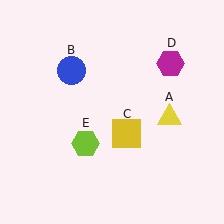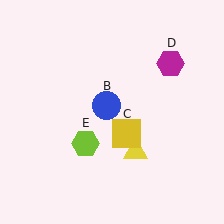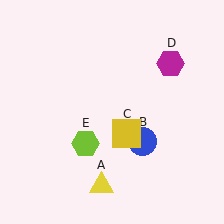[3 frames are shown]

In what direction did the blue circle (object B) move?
The blue circle (object B) moved down and to the right.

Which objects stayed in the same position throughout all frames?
Yellow square (object C) and magenta hexagon (object D) and lime hexagon (object E) remained stationary.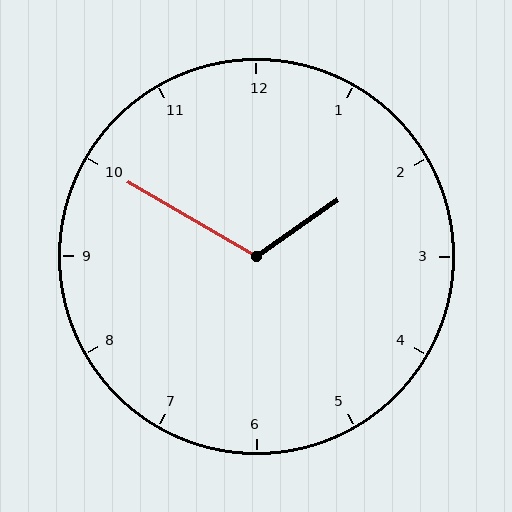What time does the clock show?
1:50.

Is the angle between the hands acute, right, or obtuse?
It is obtuse.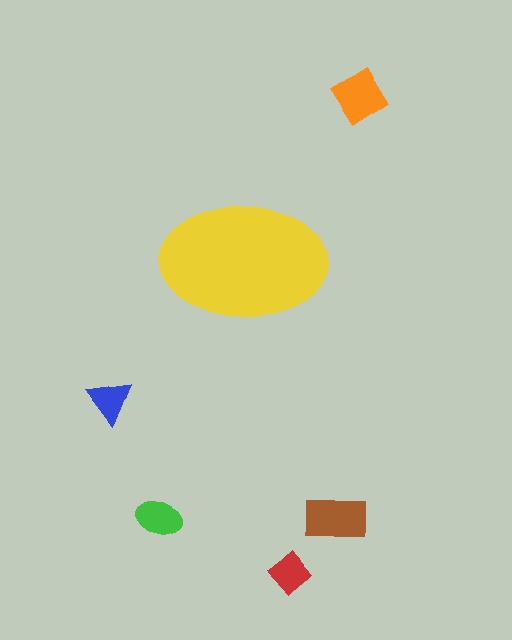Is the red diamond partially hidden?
No, the red diamond is fully visible.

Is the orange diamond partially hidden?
No, the orange diamond is fully visible.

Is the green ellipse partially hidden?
No, the green ellipse is fully visible.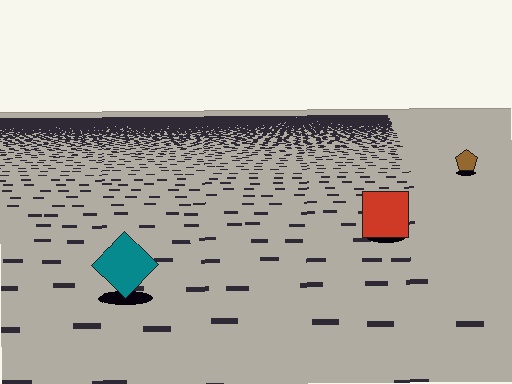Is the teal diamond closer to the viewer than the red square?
Yes. The teal diamond is closer — you can tell from the texture gradient: the ground texture is coarser near it.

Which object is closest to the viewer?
The teal diamond is closest. The texture marks near it are larger and more spread out.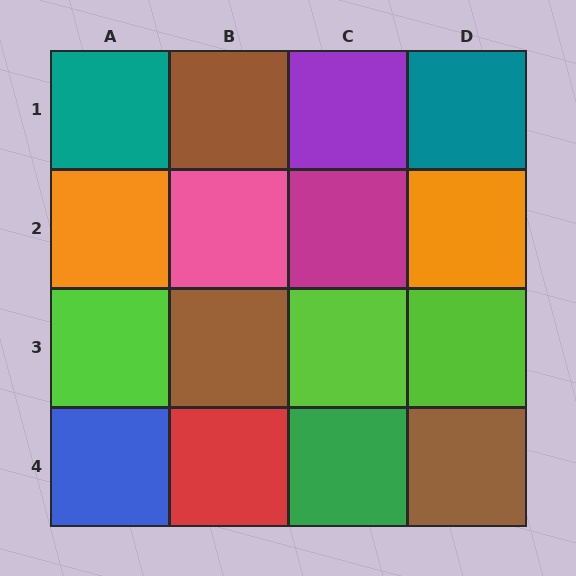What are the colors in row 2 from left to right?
Orange, pink, magenta, orange.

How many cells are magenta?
1 cell is magenta.